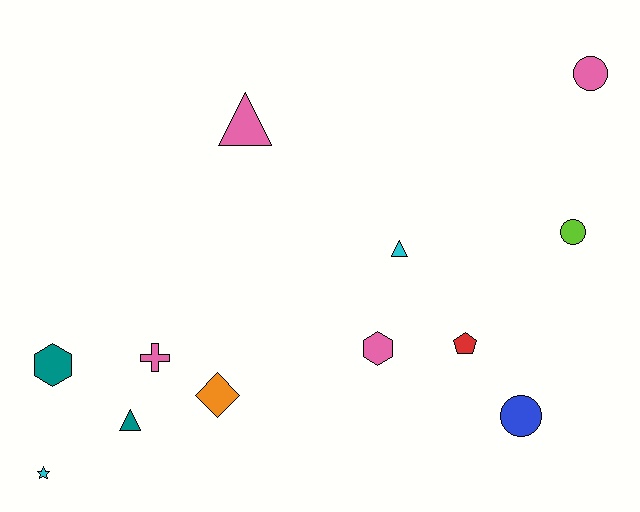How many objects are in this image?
There are 12 objects.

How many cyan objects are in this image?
There are 2 cyan objects.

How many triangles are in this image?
There are 3 triangles.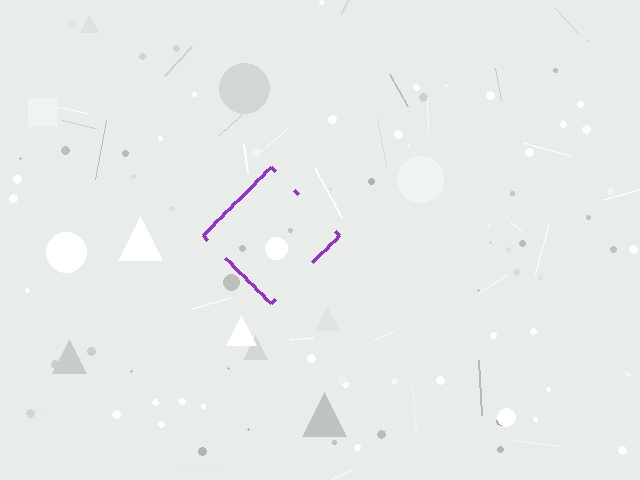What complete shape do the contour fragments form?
The contour fragments form a diamond.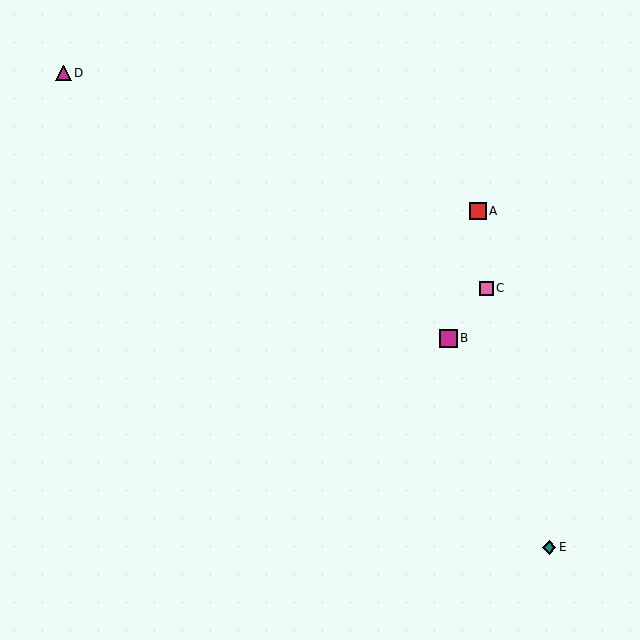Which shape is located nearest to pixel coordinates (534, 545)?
The teal diamond (labeled E) at (549, 547) is nearest to that location.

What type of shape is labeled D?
Shape D is a magenta triangle.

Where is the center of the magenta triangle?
The center of the magenta triangle is at (63, 73).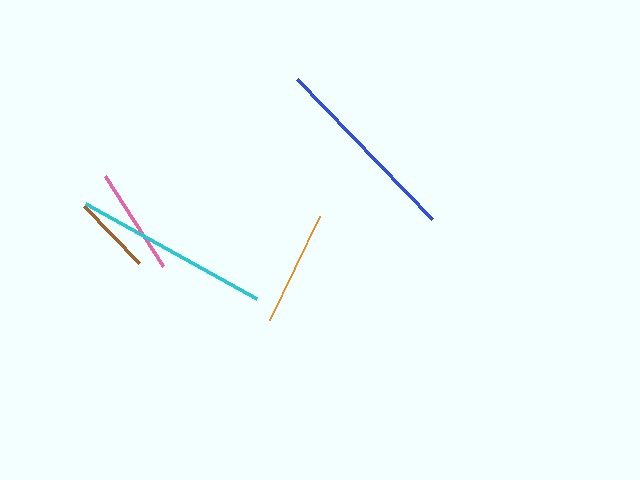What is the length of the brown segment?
The brown segment is approximately 79 pixels long.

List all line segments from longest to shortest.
From longest to shortest: cyan, blue, orange, pink, brown.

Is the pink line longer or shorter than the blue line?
The blue line is longer than the pink line.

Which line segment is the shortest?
The brown line is the shortest at approximately 79 pixels.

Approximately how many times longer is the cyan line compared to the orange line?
The cyan line is approximately 1.7 times the length of the orange line.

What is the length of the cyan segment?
The cyan segment is approximately 196 pixels long.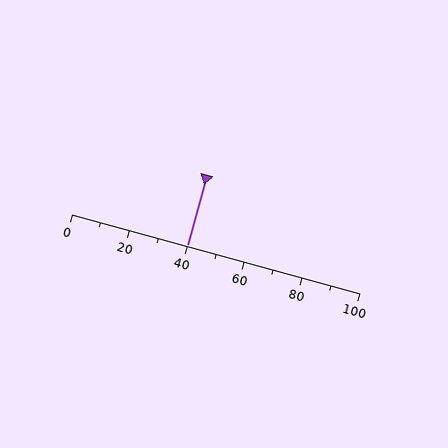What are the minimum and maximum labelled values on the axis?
The axis runs from 0 to 100.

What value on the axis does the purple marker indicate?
The marker indicates approximately 40.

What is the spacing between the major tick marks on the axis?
The major ticks are spaced 20 apart.